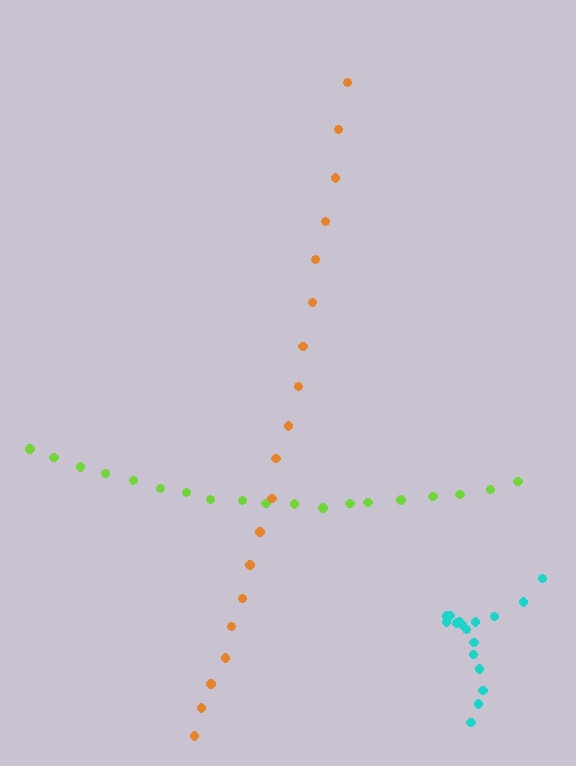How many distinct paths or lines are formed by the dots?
There are 3 distinct paths.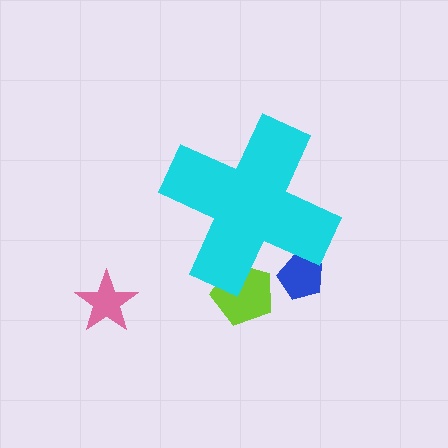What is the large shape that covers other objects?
A cyan cross.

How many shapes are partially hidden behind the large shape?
2 shapes are partially hidden.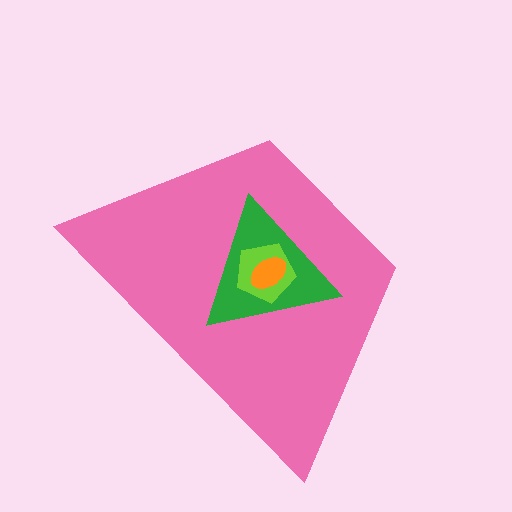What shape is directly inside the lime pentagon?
The orange ellipse.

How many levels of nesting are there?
4.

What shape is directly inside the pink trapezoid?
The green triangle.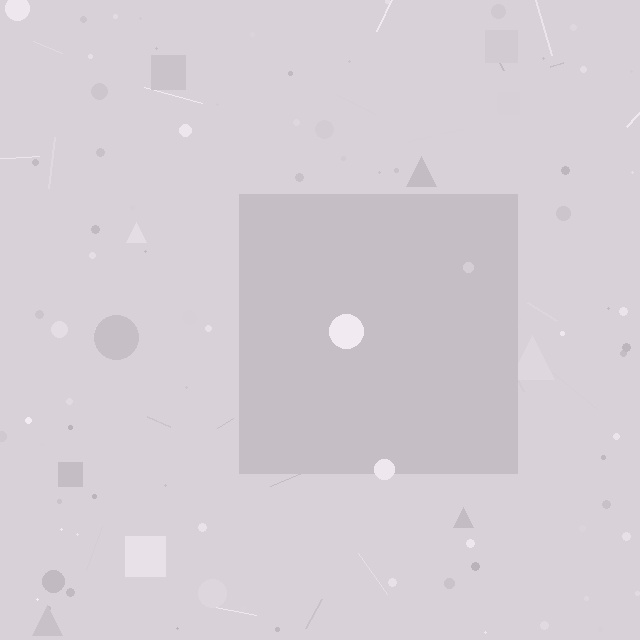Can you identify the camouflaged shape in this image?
The camouflaged shape is a square.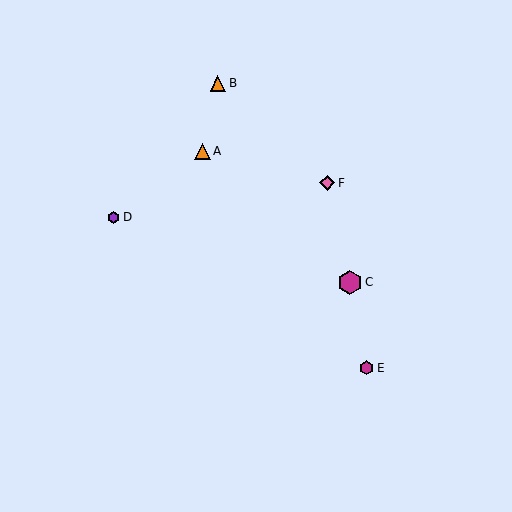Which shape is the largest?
The magenta hexagon (labeled C) is the largest.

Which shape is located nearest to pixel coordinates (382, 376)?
The magenta hexagon (labeled E) at (367, 368) is nearest to that location.